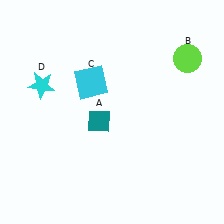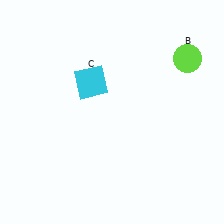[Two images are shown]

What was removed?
The teal diamond (A), the cyan star (D) were removed in Image 2.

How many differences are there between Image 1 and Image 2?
There are 2 differences between the two images.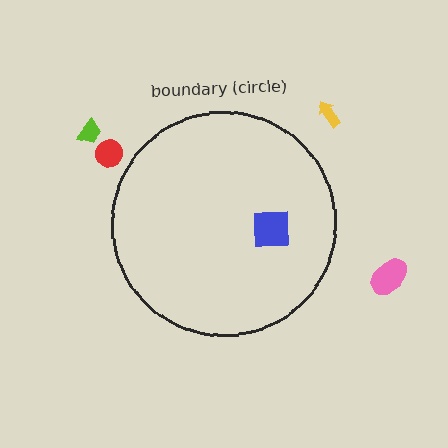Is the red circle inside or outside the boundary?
Outside.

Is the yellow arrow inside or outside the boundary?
Outside.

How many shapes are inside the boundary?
1 inside, 4 outside.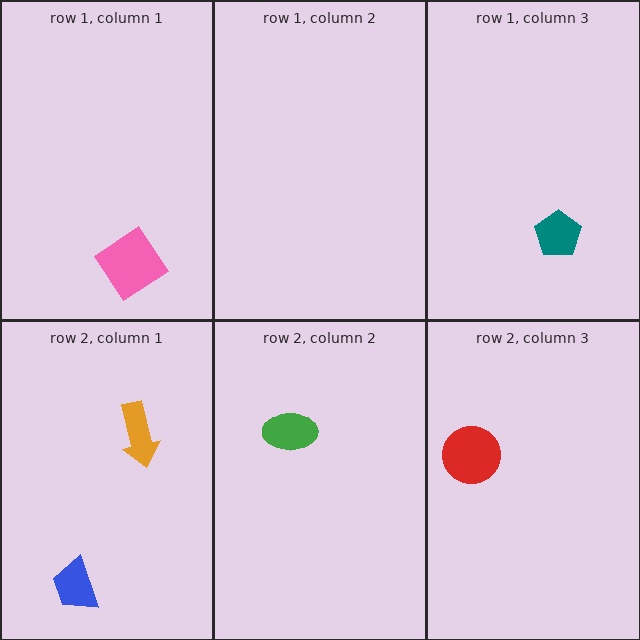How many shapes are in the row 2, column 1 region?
2.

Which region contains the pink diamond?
The row 1, column 1 region.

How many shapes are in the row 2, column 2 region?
1.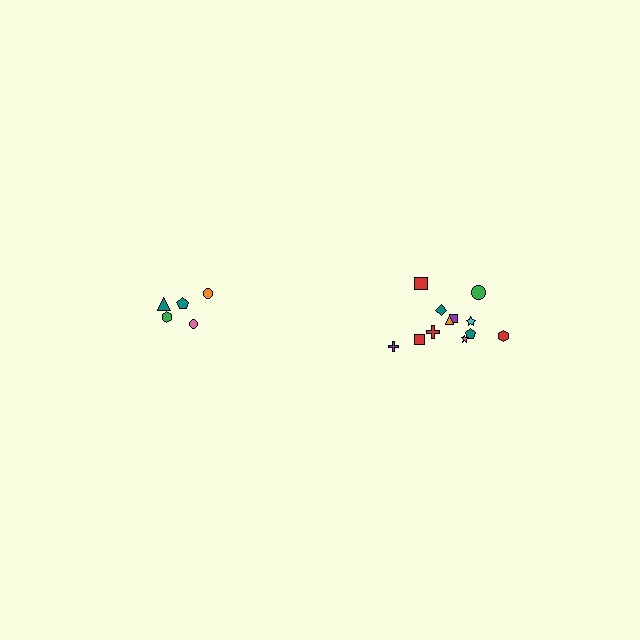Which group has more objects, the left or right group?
The right group.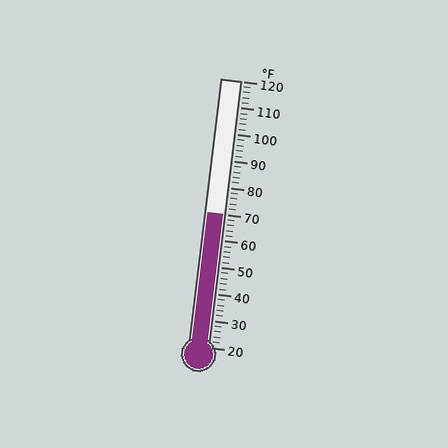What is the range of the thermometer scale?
The thermometer scale ranges from 20°F to 120°F.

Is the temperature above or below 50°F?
The temperature is above 50°F.